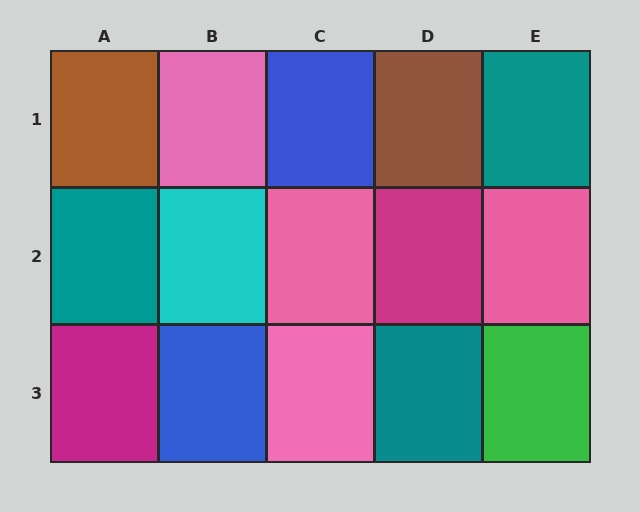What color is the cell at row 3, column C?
Pink.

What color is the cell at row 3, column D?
Teal.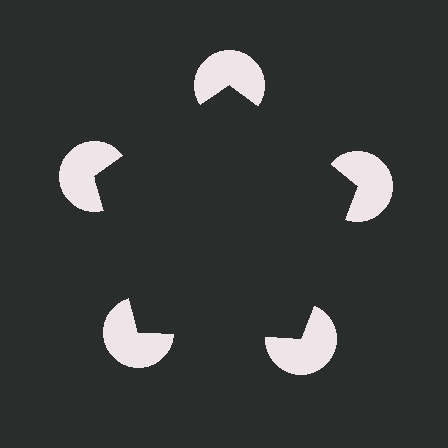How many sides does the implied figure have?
5 sides.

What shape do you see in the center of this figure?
An illusory pentagon — its edges are inferred from the aligned wedge cuts in the pac-man discs, not physically drawn.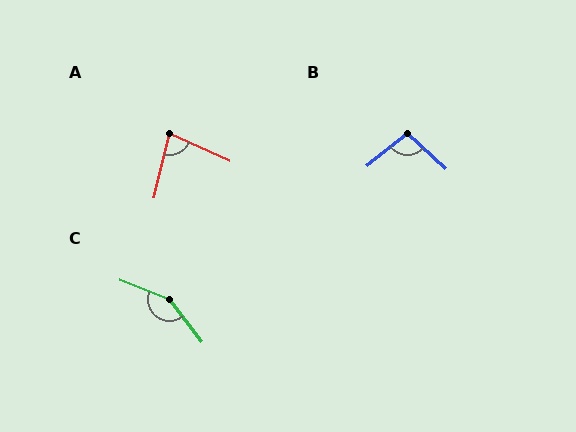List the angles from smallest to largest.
A (79°), B (99°), C (148°).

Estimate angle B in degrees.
Approximately 99 degrees.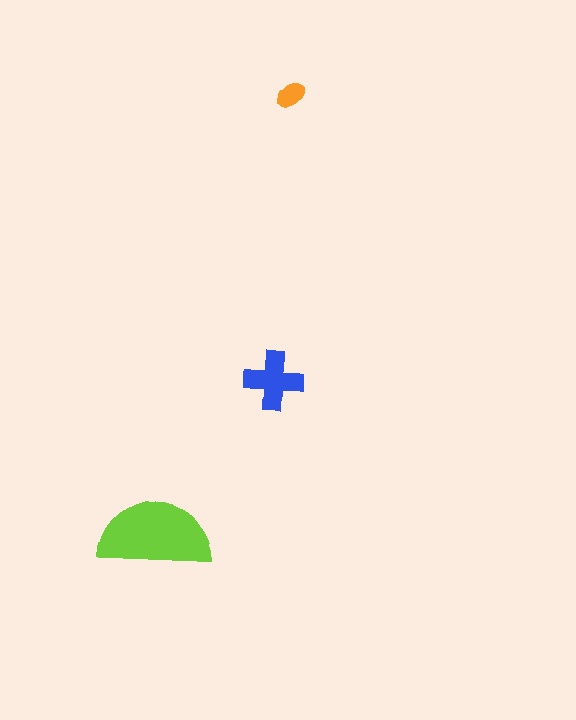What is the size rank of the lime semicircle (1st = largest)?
1st.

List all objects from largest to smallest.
The lime semicircle, the blue cross, the orange ellipse.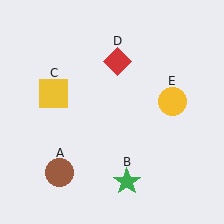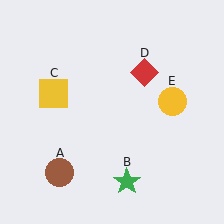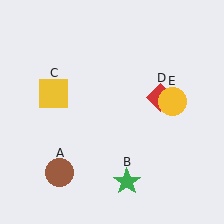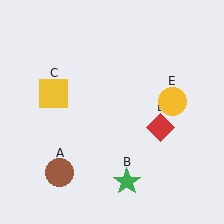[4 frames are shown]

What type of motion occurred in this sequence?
The red diamond (object D) rotated clockwise around the center of the scene.